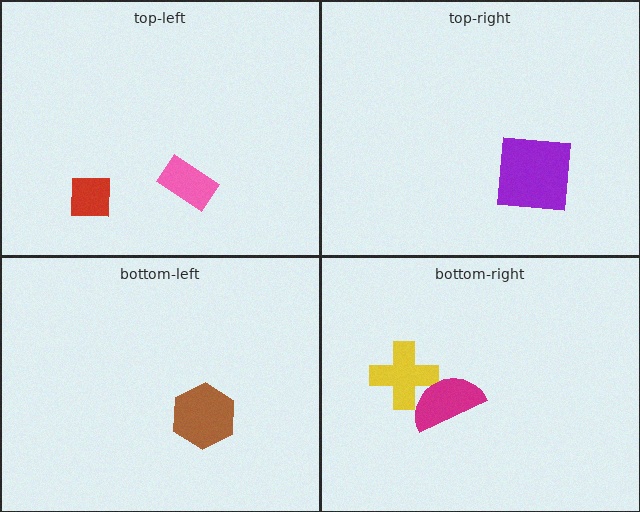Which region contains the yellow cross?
The bottom-right region.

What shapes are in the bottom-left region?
The brown hexagon.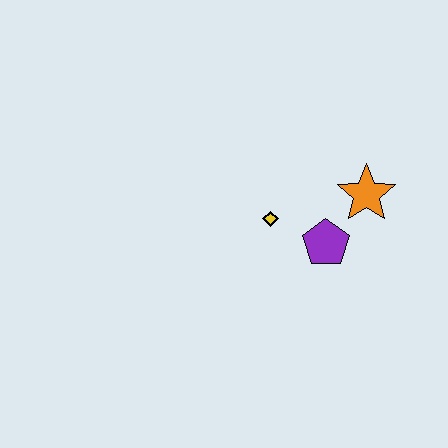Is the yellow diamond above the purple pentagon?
Yes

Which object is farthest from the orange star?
The yellow diamond is farthest from the orange star.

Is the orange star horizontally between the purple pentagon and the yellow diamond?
No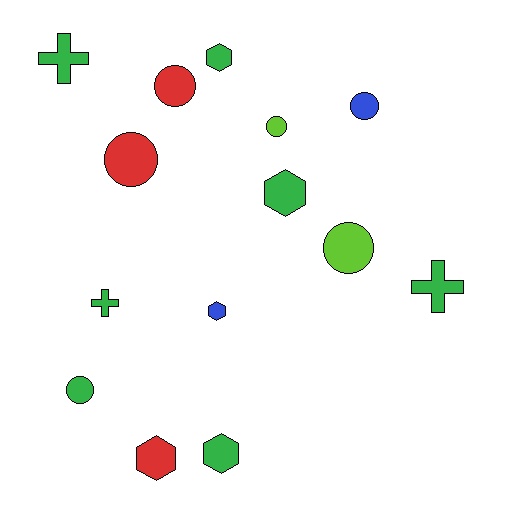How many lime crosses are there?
There are no lime crosses.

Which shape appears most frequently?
Circle, with 6 objects.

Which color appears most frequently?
Green, with 7 objects.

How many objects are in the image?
There are 14 objects.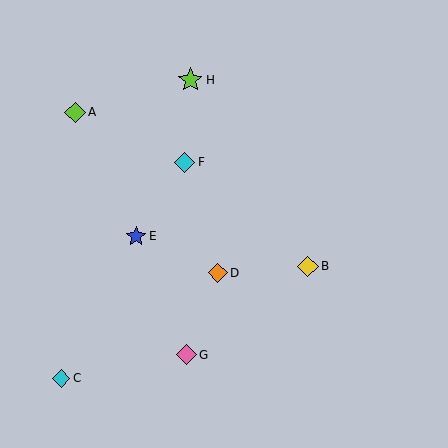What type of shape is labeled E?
Shape E is a blue star.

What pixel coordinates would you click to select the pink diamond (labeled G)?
Click at (186, 355) to select the pink diamond G.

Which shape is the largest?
The lime star (labeled H) is the largest.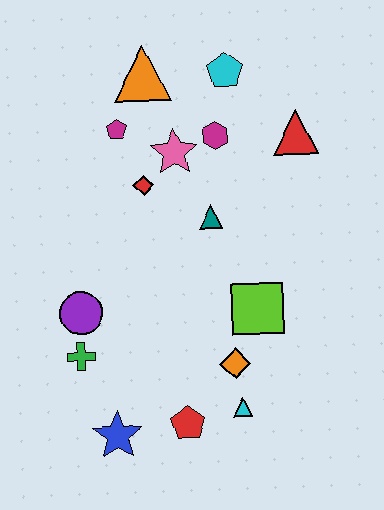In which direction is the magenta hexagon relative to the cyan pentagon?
The magenta hexagon is below the cyan pentagon.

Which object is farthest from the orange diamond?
The orange triangle is farthest from the orange diamond.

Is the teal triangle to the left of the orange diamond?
Yes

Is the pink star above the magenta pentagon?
No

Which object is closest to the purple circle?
The green cross is closest to the purple circle.